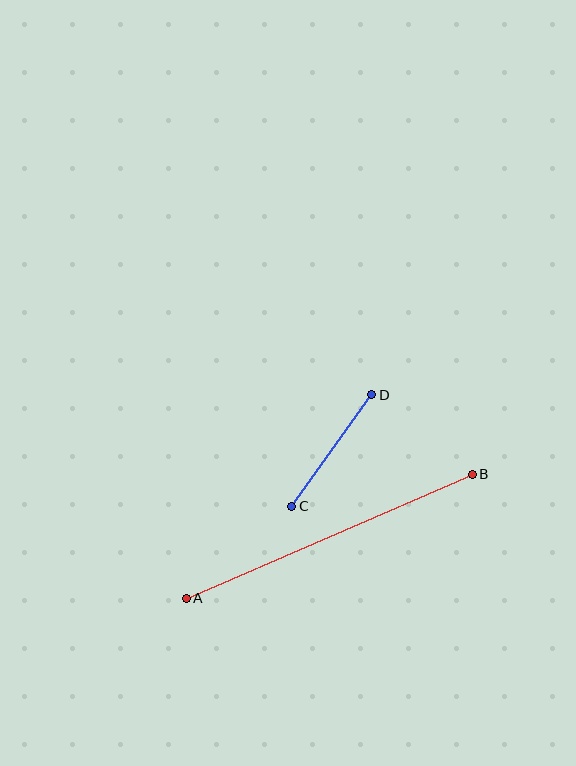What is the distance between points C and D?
The distance is approximately 137 pixels.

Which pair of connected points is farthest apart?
Points A and B are farthest apart.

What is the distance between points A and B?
The distance is approximately 312 pixels.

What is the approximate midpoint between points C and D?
The midpoint is at approximately (332, 450) pixels.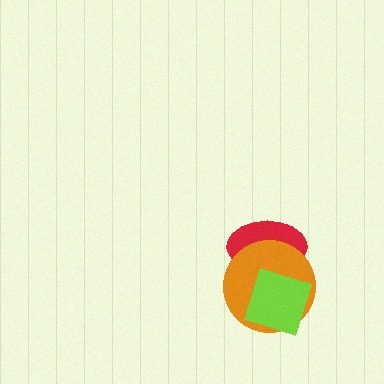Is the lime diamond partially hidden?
No, no other shape covers it.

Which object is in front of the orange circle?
The lime diamond is in front of the orange circle.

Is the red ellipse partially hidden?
Yes, it is partially covered by another shape.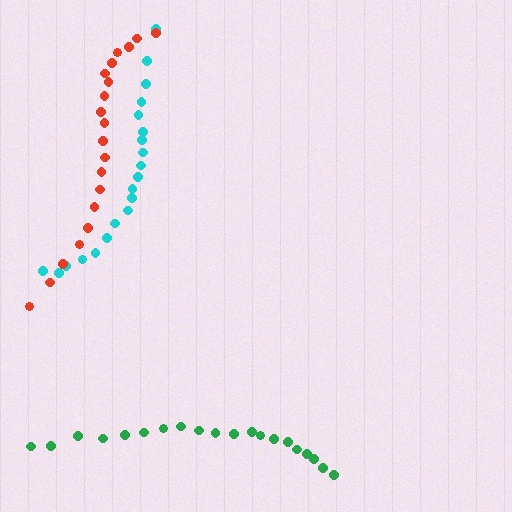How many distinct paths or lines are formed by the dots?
There are 3 distinct paths.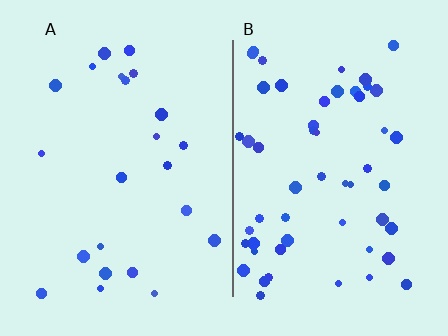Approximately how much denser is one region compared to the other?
Approximately 2.4× — region B over region A.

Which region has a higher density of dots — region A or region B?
B (the right).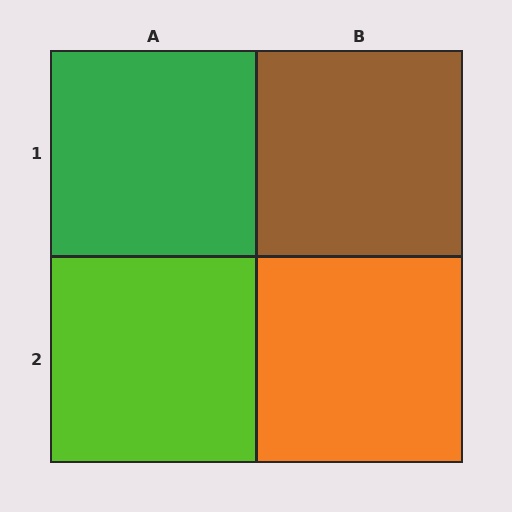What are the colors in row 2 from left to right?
Lime, orange.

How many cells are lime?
1 cell is lime.